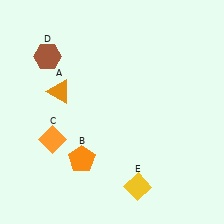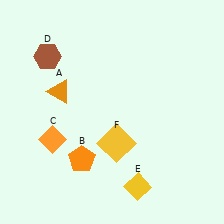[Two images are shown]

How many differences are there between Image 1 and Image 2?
There is 1 difference between the two images.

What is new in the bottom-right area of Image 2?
A yellow square (F) was added in the bottom-right area of Image 2.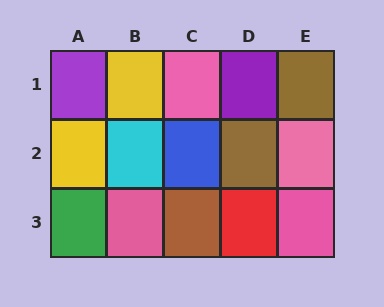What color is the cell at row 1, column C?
Pink.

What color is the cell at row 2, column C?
Blue.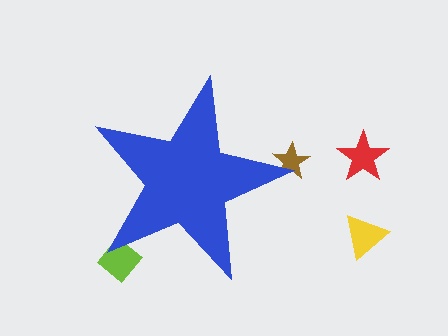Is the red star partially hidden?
No, the red star is fully visible.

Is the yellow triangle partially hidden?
No, the yellow triangle is fully visible.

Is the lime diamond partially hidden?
Yes, the lime diamond is partially hidden behind the blue star.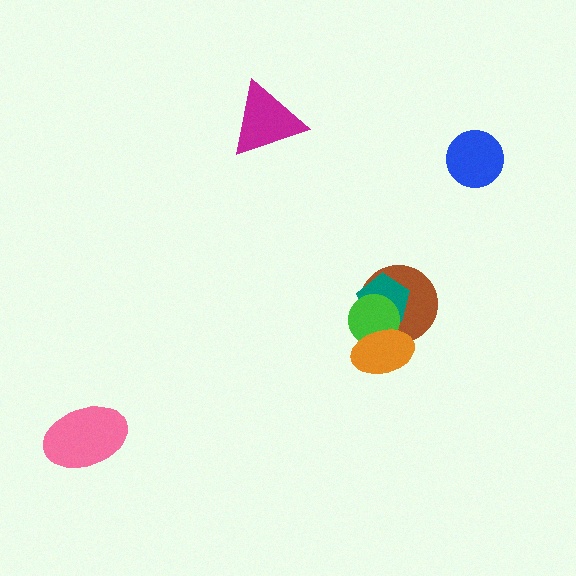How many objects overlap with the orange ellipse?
3 objects overlap with the orange ellipse.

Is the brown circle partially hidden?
Yes, it is partially covered by another shape.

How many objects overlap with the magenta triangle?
0 objects overlap with the magenta triangle.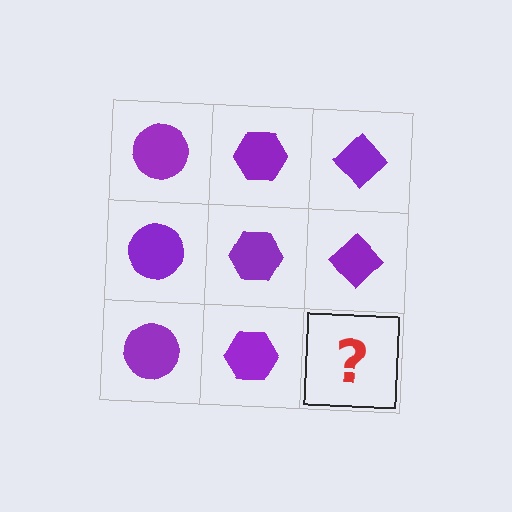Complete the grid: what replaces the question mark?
The question mark should be replaced with a purple diamond.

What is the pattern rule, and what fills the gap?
The rule is that each column has a consistent shape. The gap should be filled with a purple diamond.